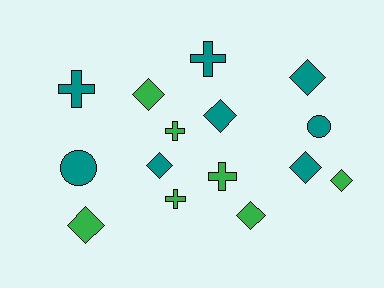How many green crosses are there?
There are 3 green crosses.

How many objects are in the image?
There are 15 objects.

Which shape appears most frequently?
Diamond, with 8 objects.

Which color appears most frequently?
Teal, with 8 objects.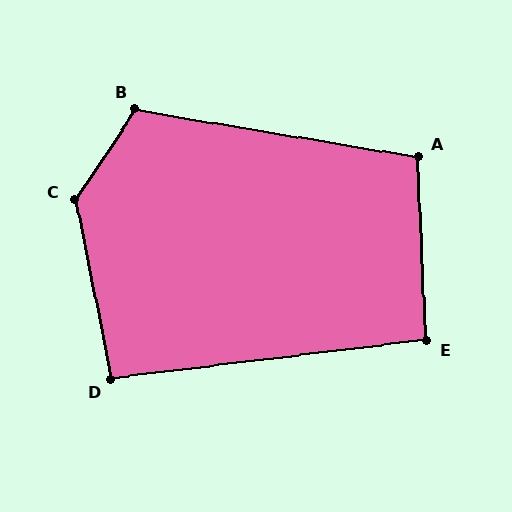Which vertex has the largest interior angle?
C, at approximately 135 degrees.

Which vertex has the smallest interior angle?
E, at approximately 94 degrees.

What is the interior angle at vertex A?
Approximately 102 degrees (obtuse).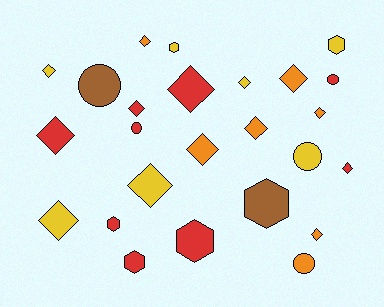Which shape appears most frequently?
Diamond, with 14 objects.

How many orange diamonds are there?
There are 6 orange diamonds.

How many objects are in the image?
There are 25 objects.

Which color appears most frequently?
Red, with 9 objects.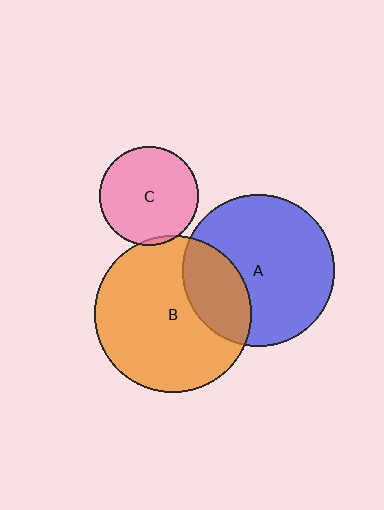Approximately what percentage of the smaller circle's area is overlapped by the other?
Approximately 5%.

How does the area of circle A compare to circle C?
Approximately 2.4 times.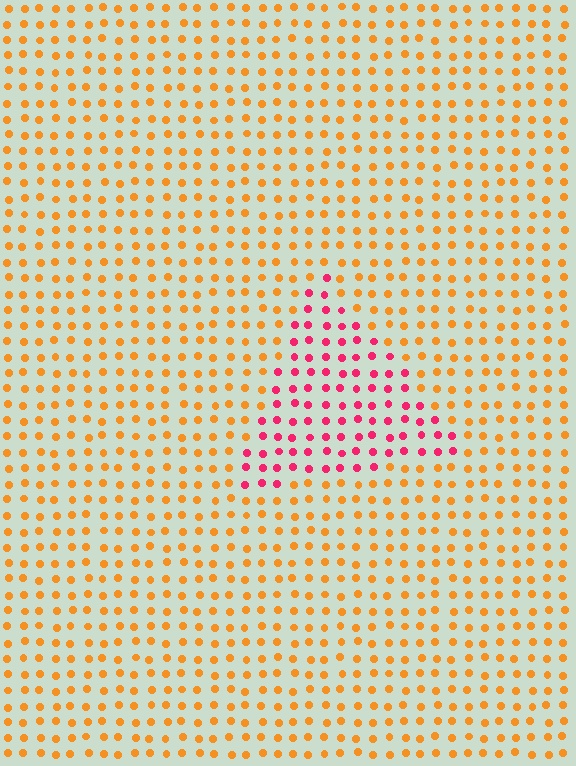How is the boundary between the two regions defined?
The boundary is defined purely by a slight shift in hue (about 54 degrees). Spacing, size, and orientation are identical on both sides.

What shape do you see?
I see a triangle.